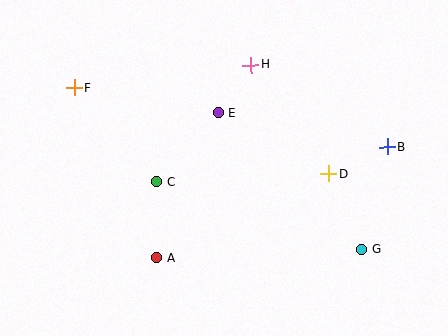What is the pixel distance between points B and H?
The distance between B and H is 159 pixels.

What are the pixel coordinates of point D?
Point D is at (329, 174).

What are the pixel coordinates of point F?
Point F is at (74, 88).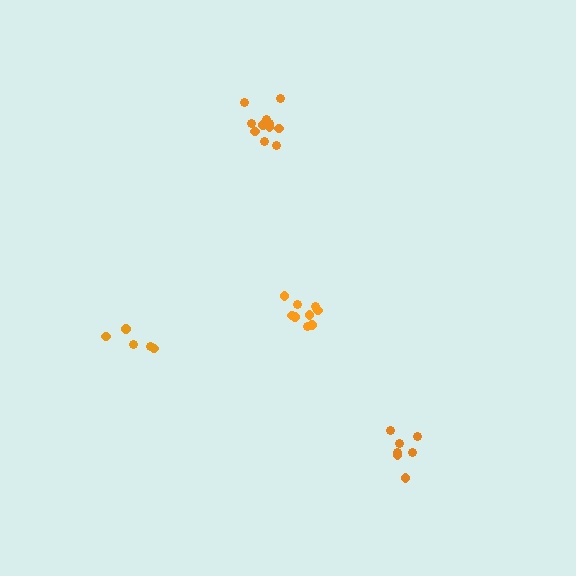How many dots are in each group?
Group 1: 9 dots, Group 2: 11 dots, Group 3: 7 dots, Group 4: 5 dots (32 total).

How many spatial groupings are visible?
There are 4 spatial groupings.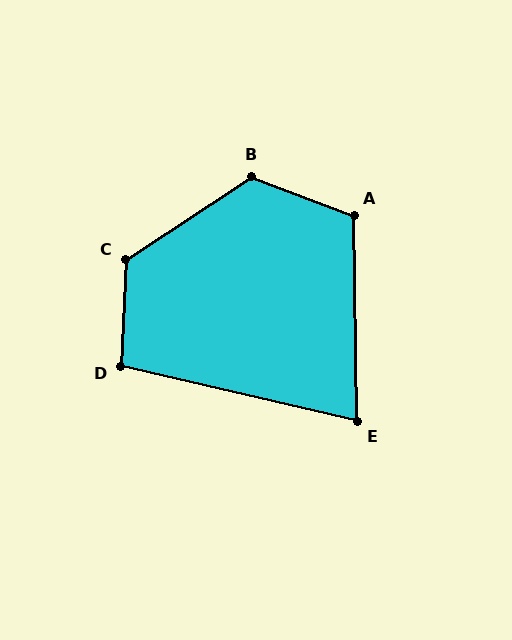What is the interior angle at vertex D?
Approximately 100 degrees (obtuse).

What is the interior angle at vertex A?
Approximately 111 degrees (obtuse).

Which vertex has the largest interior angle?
C, at approximately 126 degrees.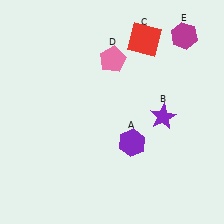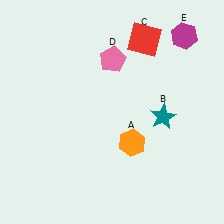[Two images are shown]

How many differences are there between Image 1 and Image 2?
There are 2 differences between the two images.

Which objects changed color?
A changed from purple to orange. B changed from purple to teal.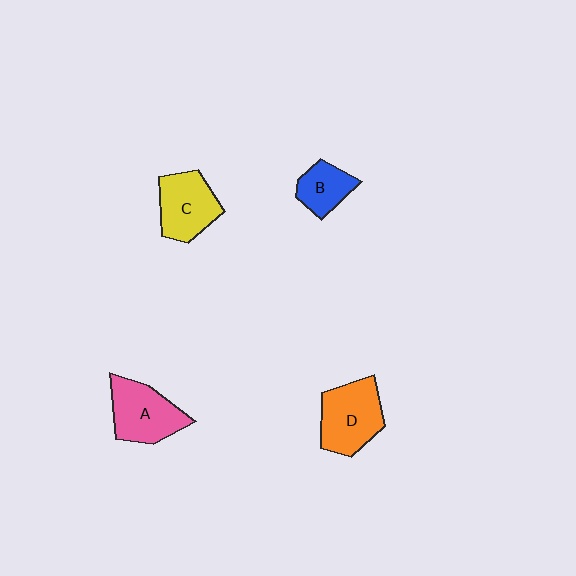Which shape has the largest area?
Shape D (orange).